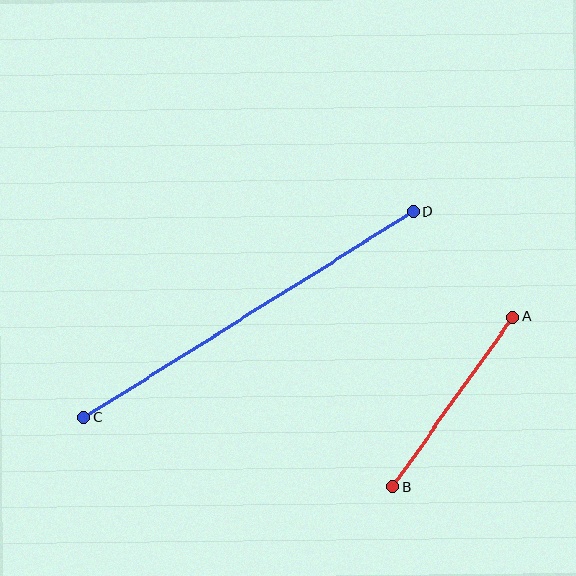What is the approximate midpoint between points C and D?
The midpoint is at approximately (249, 314) pixels.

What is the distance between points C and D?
The distance is approximately 389 pixels.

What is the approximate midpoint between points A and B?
The midpoint is at approximately (453, 402) pixels.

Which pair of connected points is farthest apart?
Points C and D are farthest apart.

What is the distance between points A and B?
The distance is approximately 208 pixels.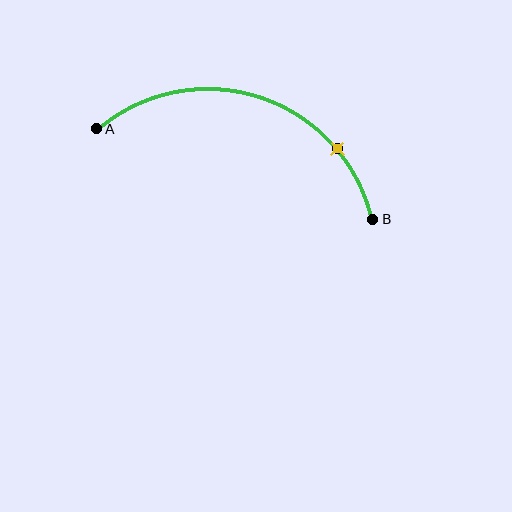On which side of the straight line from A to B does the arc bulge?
The arc bulges above the straight line connecting A and B.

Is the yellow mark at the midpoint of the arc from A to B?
No. The yellow mark lies on the arc but is closer to endpoint B. The arc midpoint would be at the point on the curve equidistant along the arc from both A and B.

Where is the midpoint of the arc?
The arc midpoint is the point on the curve farthest from the straight line joining A and B. It sits above that line.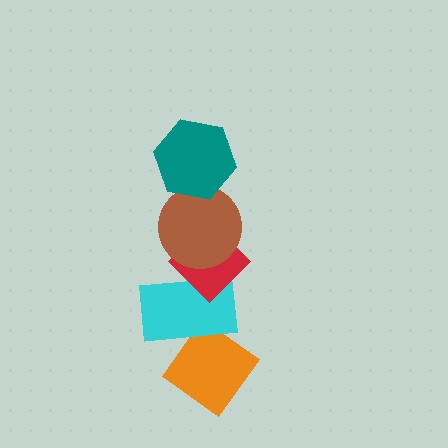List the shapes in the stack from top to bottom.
From top to bottom: the teal hexagon, the brown circle, the red diamond, the cyan rectangle, the orange diamond.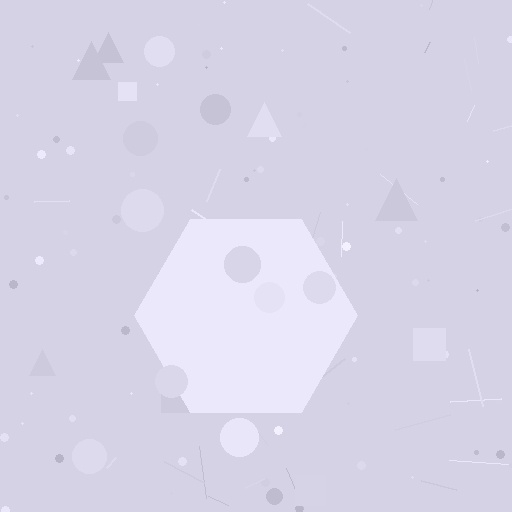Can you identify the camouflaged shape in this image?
The camouflaged shape is a hexagon.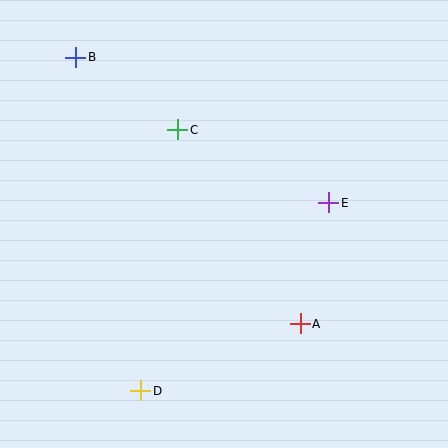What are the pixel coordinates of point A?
Point A is at (300, 324).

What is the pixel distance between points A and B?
The distance between A and B is 348 pixels.